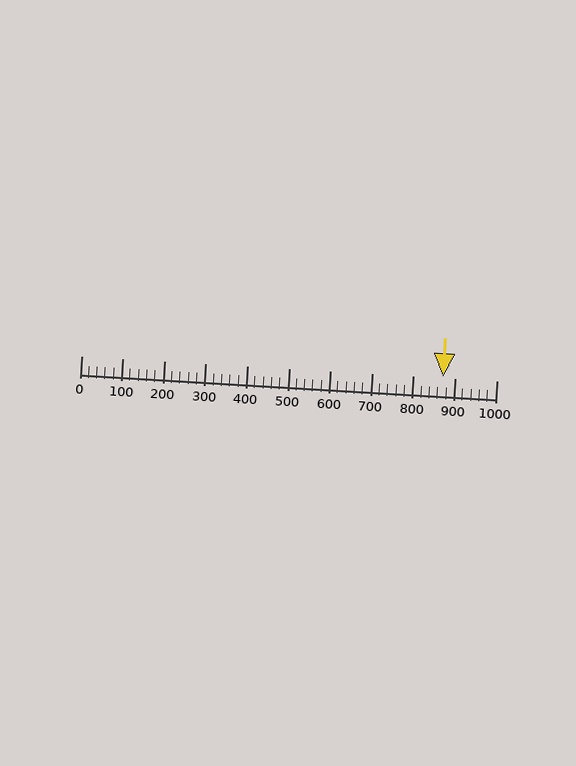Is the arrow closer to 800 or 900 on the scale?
The arrow is closer to 900.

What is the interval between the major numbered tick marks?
The major tick marks are spaced 100 units apart.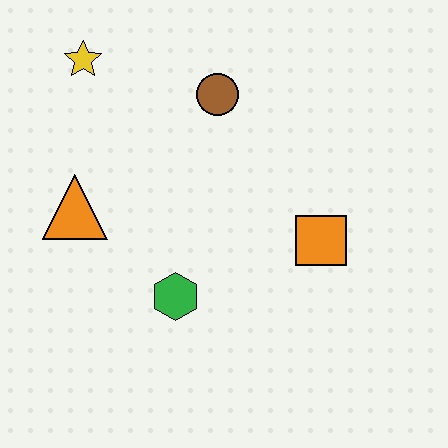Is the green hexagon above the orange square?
No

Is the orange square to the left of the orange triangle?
No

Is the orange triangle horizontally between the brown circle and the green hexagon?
No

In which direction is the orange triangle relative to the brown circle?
The orange triangle is to the left of the brown circle.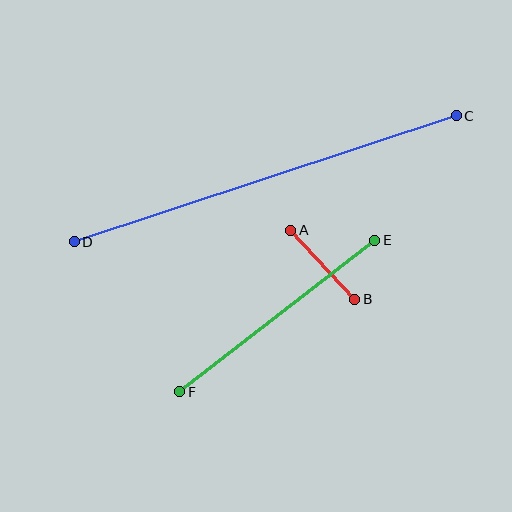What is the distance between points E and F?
The distance is approximately 247 pixels.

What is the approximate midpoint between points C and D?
The midpoint is at approximately (265, 179) pixels.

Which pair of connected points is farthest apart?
Points C and D are farthest apart.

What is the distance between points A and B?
The distance is approximately 94 pixels.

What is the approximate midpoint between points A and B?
The midpoint is at approximately (323, 265) pixels.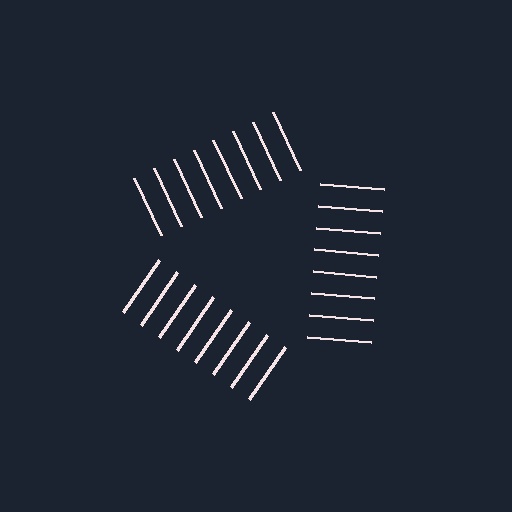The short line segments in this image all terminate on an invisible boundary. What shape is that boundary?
An illusory triangle — the line segments terminate on its edges but no continuous stroke is drawn.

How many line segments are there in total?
24 — 8 along each of the 3 edges.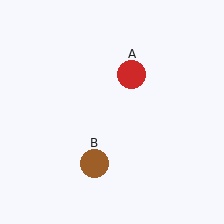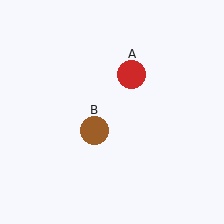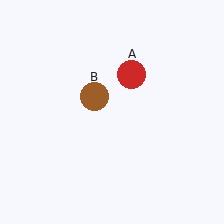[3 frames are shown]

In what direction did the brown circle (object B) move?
The brown circle (object B) moved up.